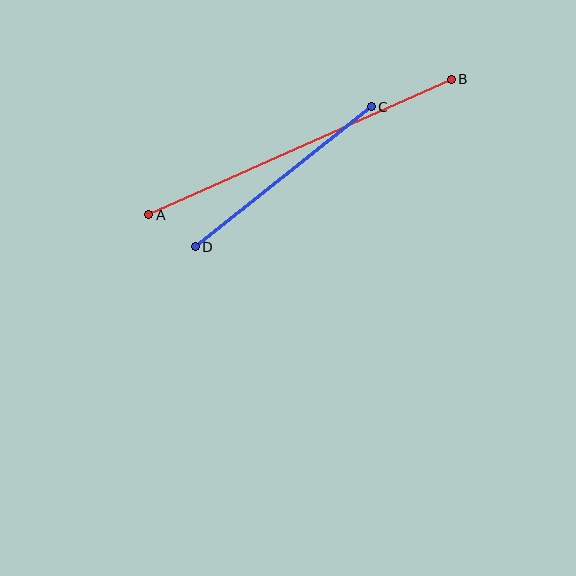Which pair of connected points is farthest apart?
Points A and B are farthest apart.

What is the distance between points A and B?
The distance is approximately 331 pixels.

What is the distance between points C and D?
The distance is approximately 225 pixels.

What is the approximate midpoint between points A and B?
The midpoint is at approximately (300, 147) pixels.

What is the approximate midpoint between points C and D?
The midpoint is at approximately (283, 177) pixels.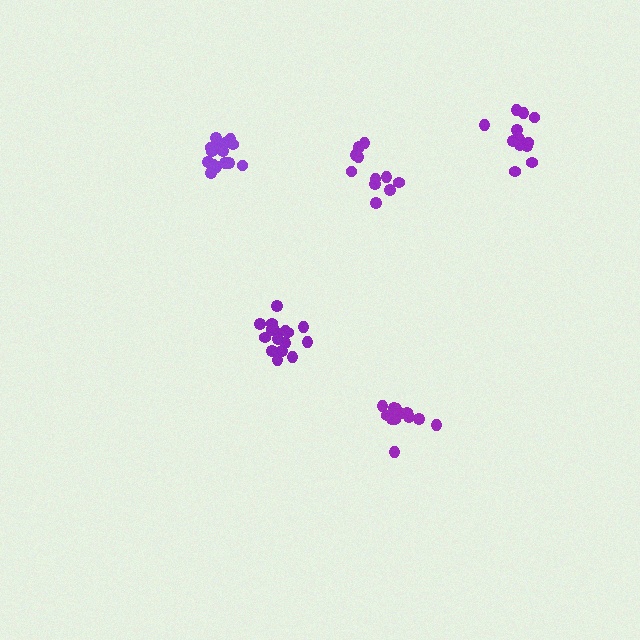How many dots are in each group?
Group 1: 12 dots, Group 2: 17 dots, Group 3: 17 dots, Group 4: 11 dots, Group 5: 12 dots (69 total).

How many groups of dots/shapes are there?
There are 5 groups.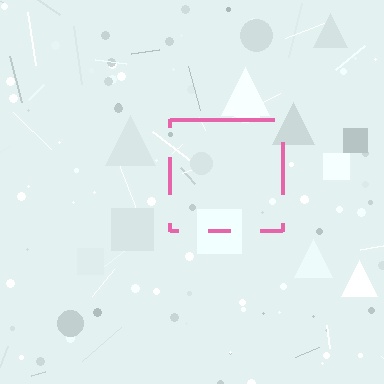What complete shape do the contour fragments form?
The contour fragments form a square.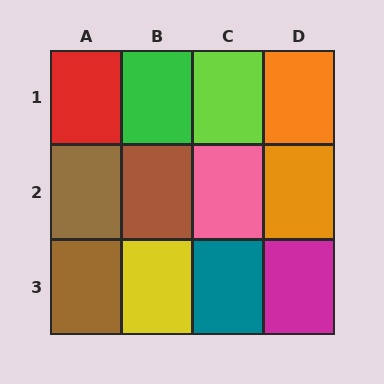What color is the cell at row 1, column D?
Orange.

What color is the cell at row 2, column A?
Brown.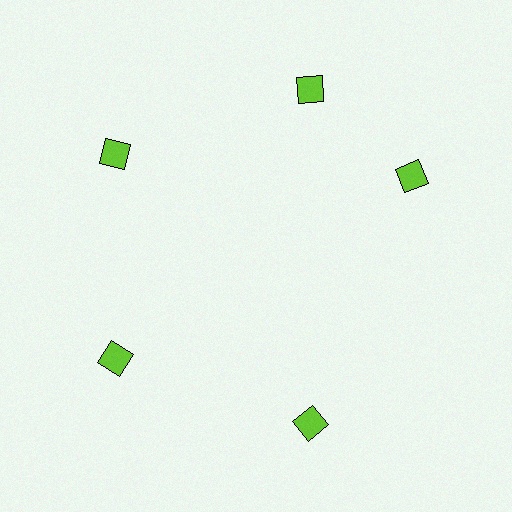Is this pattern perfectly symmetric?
No. The 5 lime diamonds are arranged in a ring, but one element near the 3 o'clock position is rotated out of alignment along the ring, breaking the 5-fold rotational symmetry.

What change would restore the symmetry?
The symmetry would be restored by rotating it back into even spacing with its neighbors so that all 5 diamonds sit at equal angles and equal distance from the center.